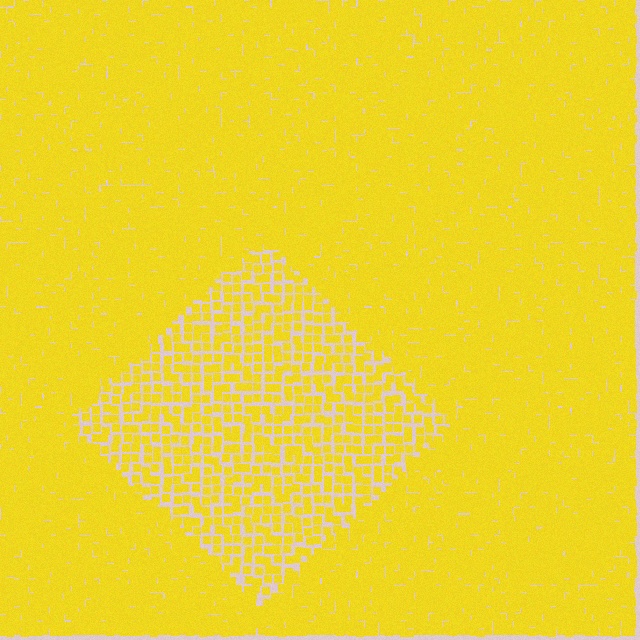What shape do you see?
I see a diamond.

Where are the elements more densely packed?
The elements are more densely packed outside the diamond boundary.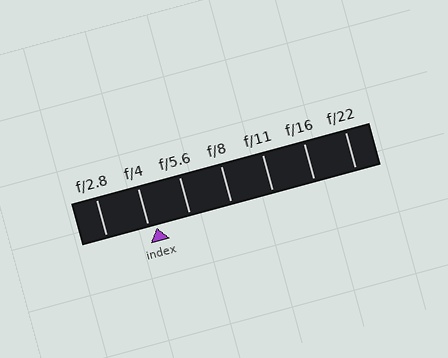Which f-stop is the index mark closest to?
The index mark is closest to f/4.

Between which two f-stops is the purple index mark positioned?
The index mark is between f/4 and f/5.6.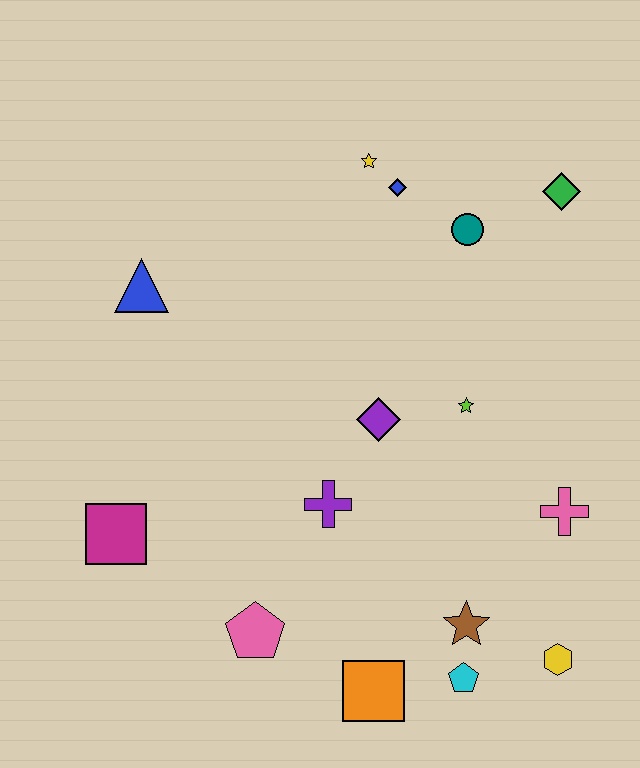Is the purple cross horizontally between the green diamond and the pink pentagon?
Yes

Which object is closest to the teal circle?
The blue diamond is closest to the teal circle.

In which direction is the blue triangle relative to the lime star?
The blue triangle is to the left of the lime star.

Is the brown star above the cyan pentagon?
Yes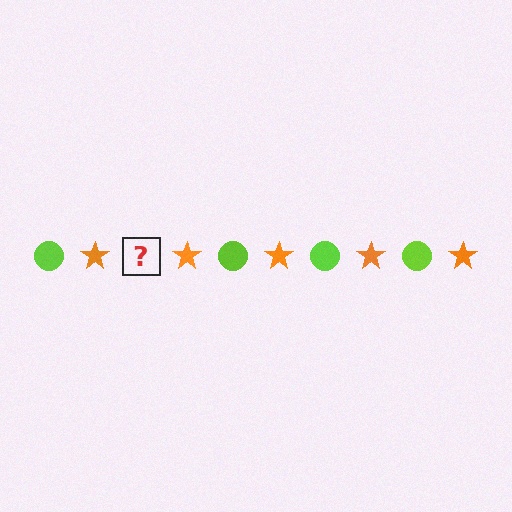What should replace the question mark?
The question mark should be replaced with a lime circle.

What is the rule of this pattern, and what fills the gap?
The rule is that the pattern alternates between lime circle and orange star. The gap should be filled with a lime circle.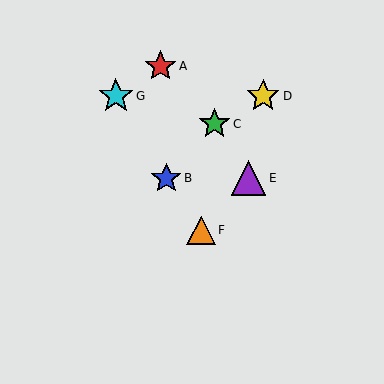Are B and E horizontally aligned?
Yes, both are at y≈178.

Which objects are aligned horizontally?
Objects B, E are aligned horizontally.